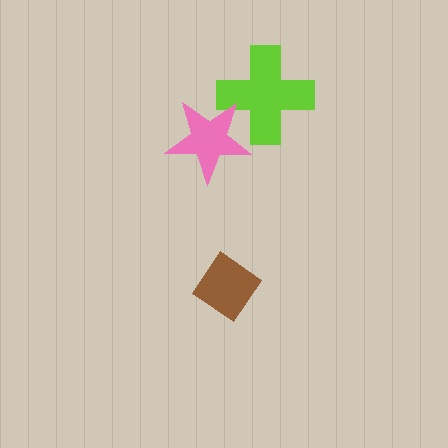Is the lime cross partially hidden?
Yes, it is partially covered by another shape.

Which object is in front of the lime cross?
The pink star is in front of the lime cross.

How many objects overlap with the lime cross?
1 object overlaps with the lime cross.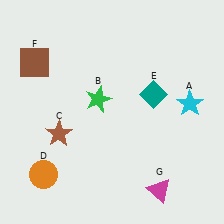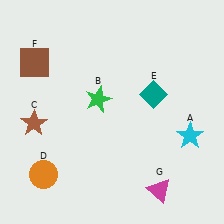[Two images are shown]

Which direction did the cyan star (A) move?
The cyan star (A) moved down.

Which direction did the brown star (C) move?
The brown star (C) moved left.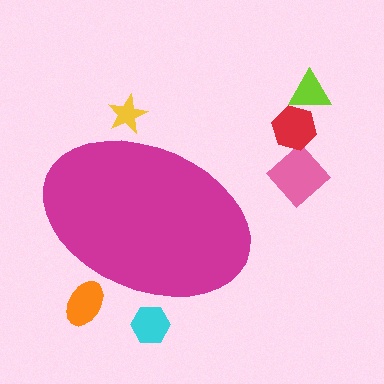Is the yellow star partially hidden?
Yes, the yellow star is partially hidden behind the magenta ellipse.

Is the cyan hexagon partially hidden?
Yes, the cyan hexagon is partially hidden behind the magenta ellipse.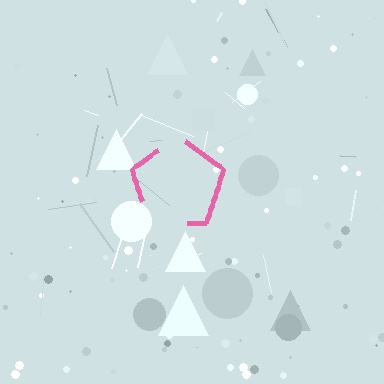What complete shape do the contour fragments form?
The contour fragments form a pentagon.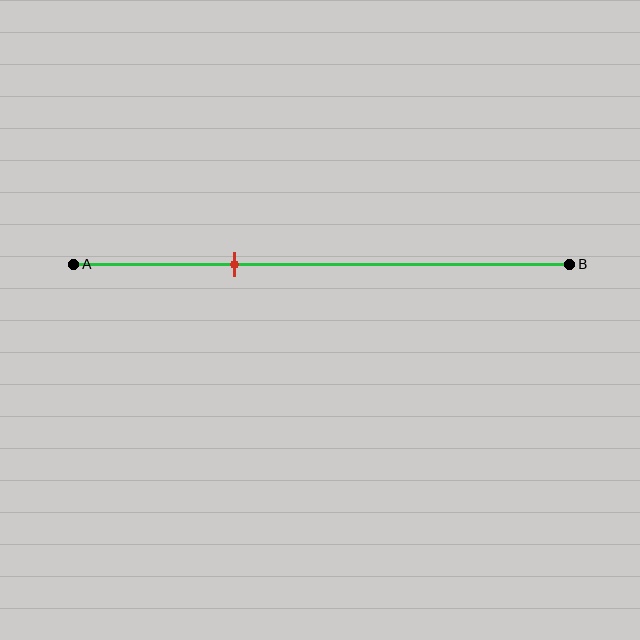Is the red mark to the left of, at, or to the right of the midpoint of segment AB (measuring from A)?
The red mark is to the left of the midpoint of segment AB.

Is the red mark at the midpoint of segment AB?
No, the mark is at about 35% from A, not at the 50% midpoint.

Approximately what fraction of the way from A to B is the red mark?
The red mark is approximately 35% of the way from A to B.